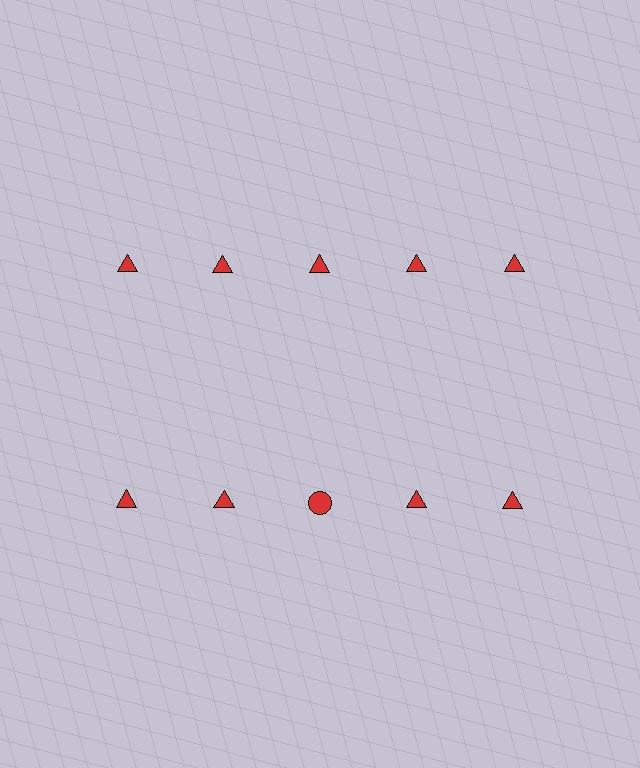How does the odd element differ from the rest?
It has a different shape: circle instead of triangle.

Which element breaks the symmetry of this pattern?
The red circle in the second row, center column breaks the symmetry. All other shapes are red triangles.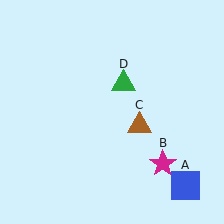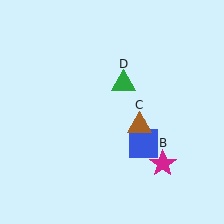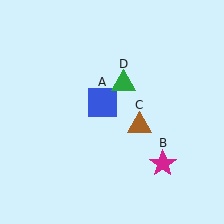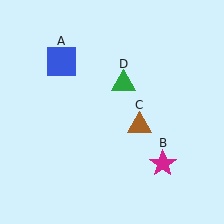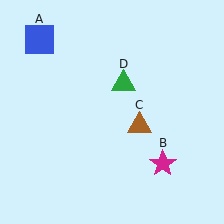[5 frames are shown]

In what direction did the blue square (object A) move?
The blue square (object A) moved up and to the left.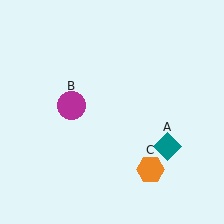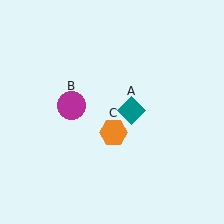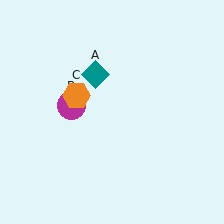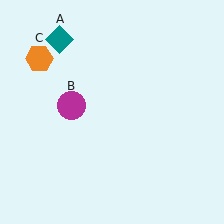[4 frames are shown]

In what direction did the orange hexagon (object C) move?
The orange hexagon (object C) moved up and to the left.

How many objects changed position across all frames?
2 objects changed position: teal diamond (object A), orange hexagon (object C).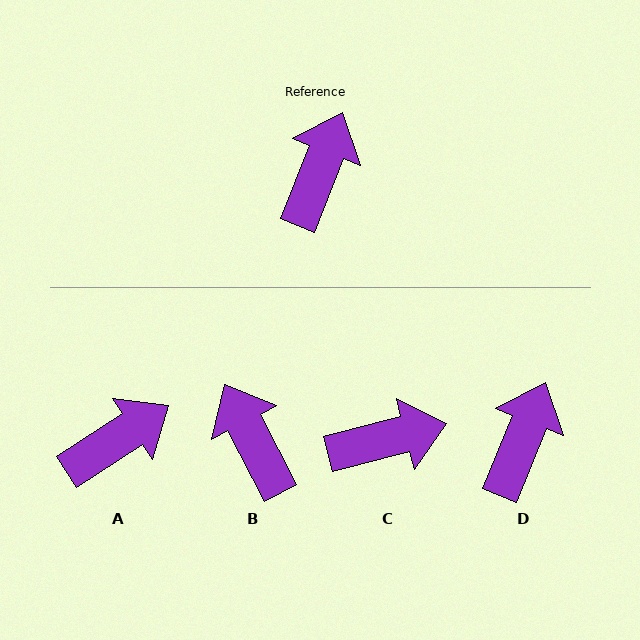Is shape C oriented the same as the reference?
No, it is off by about 54 degrees.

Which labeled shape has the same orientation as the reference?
D.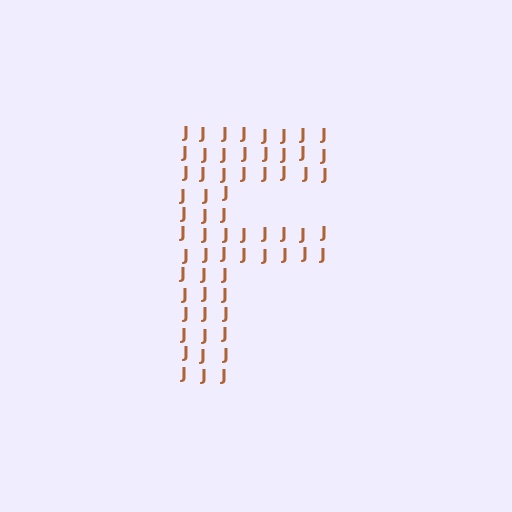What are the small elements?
The small elements are letter J's.